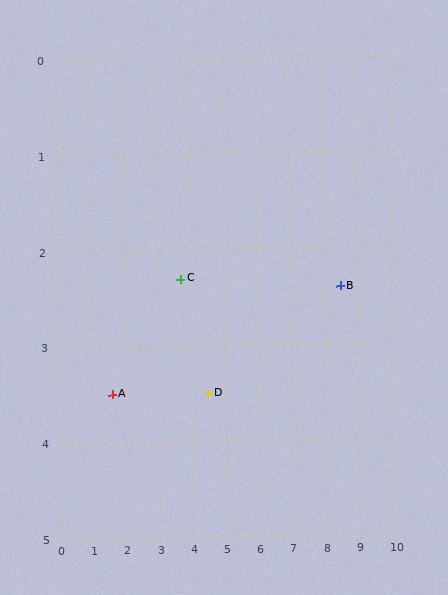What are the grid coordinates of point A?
Point A is at approximately (1.6, 3.5).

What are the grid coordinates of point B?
Point B is at approximately (8.5, 2.4).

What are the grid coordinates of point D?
Point D is at approximately (4.5, 3.5).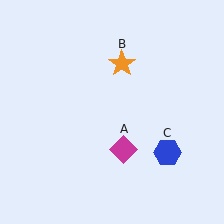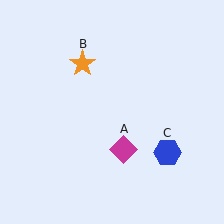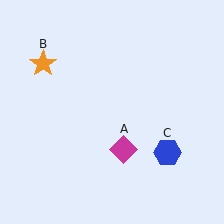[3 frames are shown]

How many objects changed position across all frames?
1 object changed position: orange star (object B).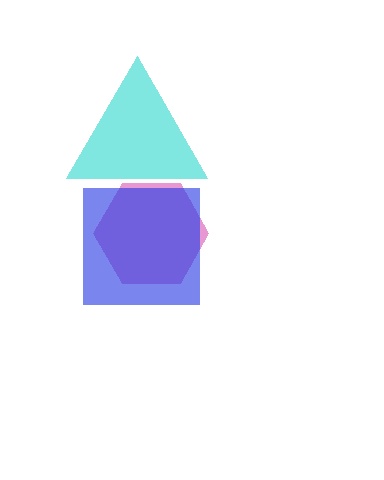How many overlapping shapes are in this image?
There are 3 overlapping shapes in the image.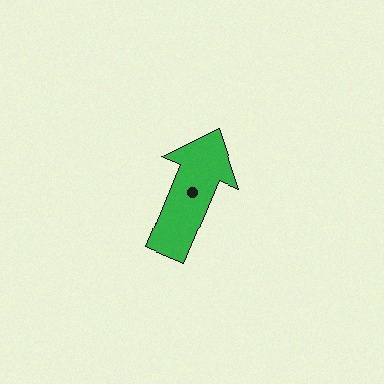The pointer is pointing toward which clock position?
Roughly 1 o'clock.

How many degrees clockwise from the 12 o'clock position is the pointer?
Approximately 23 degrees.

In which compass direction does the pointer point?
Northeast.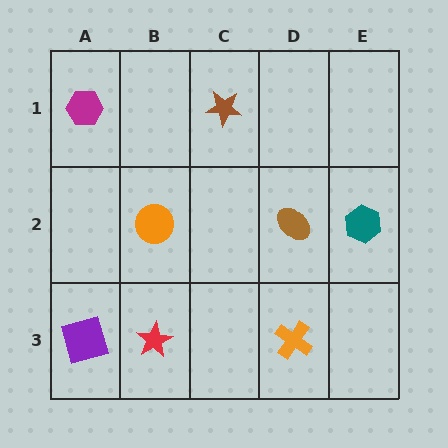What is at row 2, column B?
An orange circle.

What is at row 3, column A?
A purple square.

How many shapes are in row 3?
3 shapes.